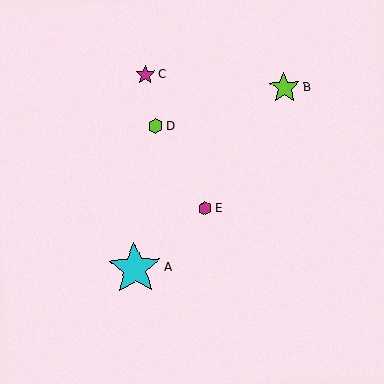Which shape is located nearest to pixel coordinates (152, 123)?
The lime hexagon (labeled D) at (156, 126) is nearest to that location.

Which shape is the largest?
The cyan star (labeled A) is the largest.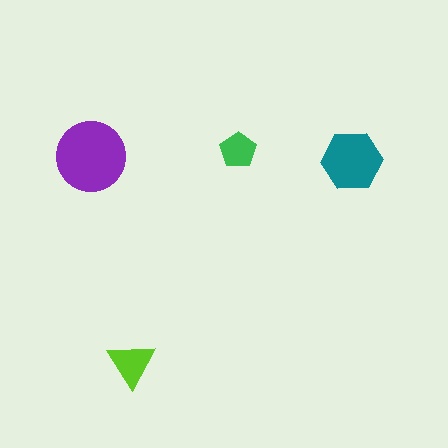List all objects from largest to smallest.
The purple circle, the teal hexagon, the lime triangle, the green pentagon.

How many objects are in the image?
There are 4 objects in the image.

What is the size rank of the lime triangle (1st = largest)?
3rd.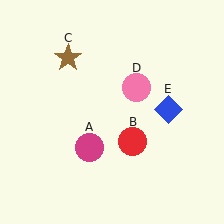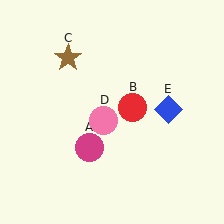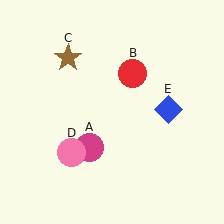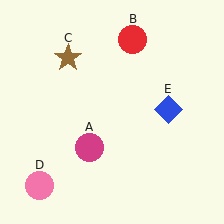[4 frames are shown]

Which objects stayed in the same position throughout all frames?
Magenta circle (object A) and brown star (object C) and blue diamond (object E) remained stationary.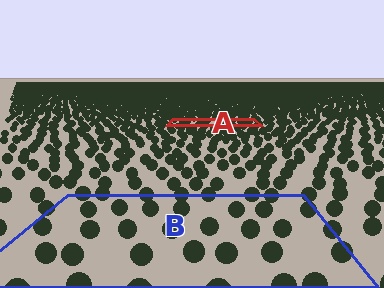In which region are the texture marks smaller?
The texture marks are smaller in region A, because it is farther away.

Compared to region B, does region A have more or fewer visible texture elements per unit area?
Region A has more texture elements per unit area — they are packed more densely because it is farther away.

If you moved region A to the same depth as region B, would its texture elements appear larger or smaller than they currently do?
They would appear larger. At a closer depth, the same texture elements are projected at a bigger on-screen size.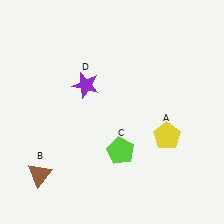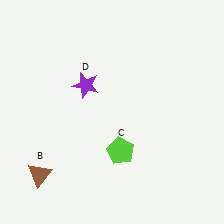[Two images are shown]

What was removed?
The yellow pentagon (A) was removed in Image 2.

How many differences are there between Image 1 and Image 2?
There is 1 difference between the two images.